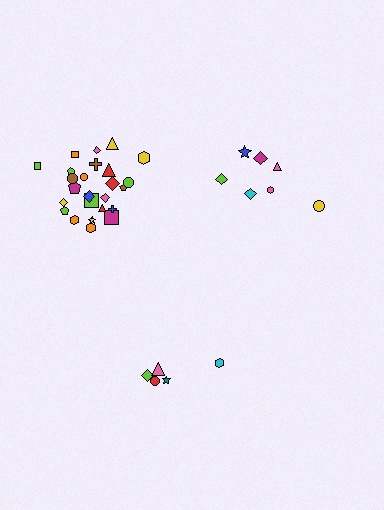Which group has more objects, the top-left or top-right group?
The top-left group.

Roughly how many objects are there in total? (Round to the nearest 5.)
Roughly 35 objects in total.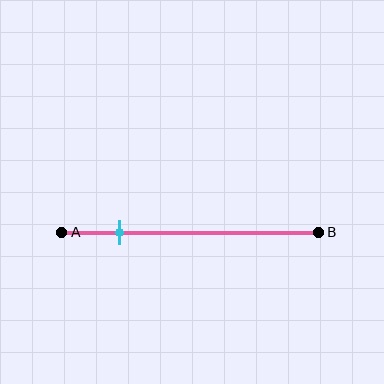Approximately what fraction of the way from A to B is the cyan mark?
The cyan mark is approximately 25% of the way from A to B.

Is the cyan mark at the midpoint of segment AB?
No, the mark is at about 25% from A, not at the 50% midpoint.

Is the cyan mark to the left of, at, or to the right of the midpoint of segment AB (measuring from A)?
The cyan mark is to the left of the midpoint of segment AB.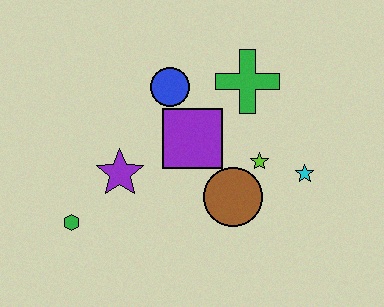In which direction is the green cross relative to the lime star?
The green cross is above the lime star.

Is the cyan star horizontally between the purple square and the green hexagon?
No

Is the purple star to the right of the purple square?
No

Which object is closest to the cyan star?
The lime star is closest to the cyan star.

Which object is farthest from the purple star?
The cyan star is farthest from the purple star.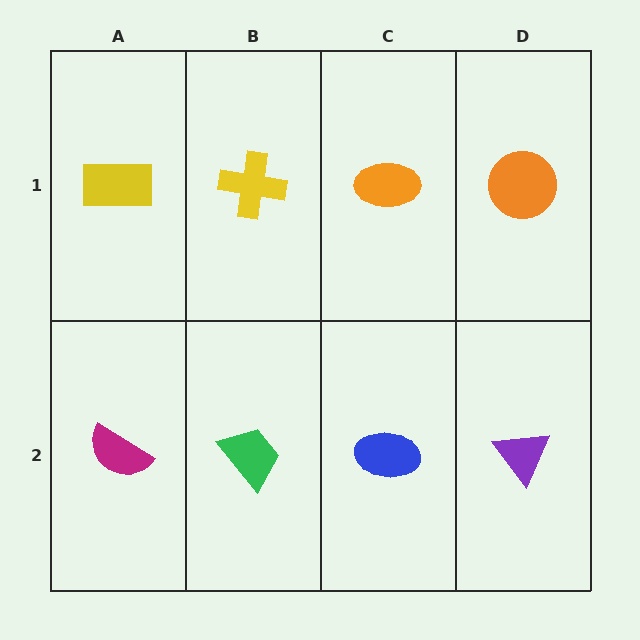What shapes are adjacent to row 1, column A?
A magenta semicircle (row 2, column A), a yellow cross (row 1, column B).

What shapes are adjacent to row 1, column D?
A purple triangle (row 2, column D), an orange ellipse (row 1, column C).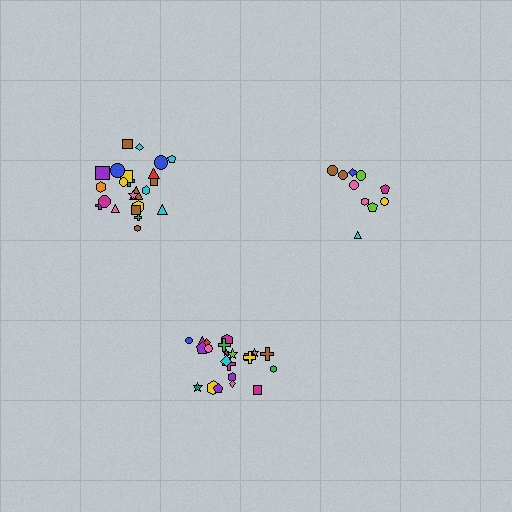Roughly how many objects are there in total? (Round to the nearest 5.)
Roughly 55 objects in total.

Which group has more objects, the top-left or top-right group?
The top-left group.